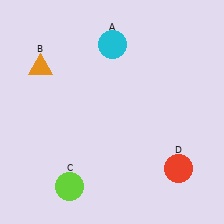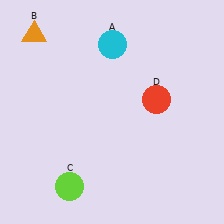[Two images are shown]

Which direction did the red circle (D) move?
The red circle (D) moved up.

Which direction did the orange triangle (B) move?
The orange triangle (B) moved up.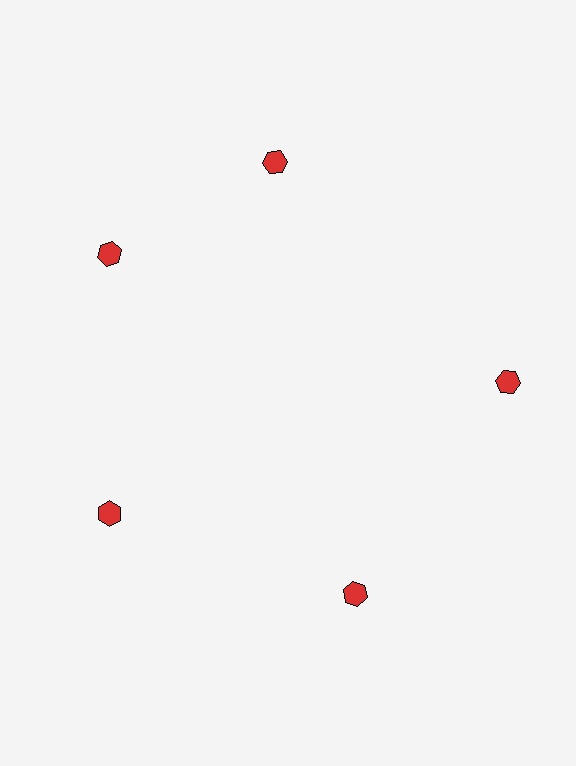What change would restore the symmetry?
The symmetry would be restored by rotating it back into even spacing with its neighbors so that all 5 hexagons sit at equal angles and equal distance from the center.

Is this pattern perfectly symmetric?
No. The 5 red hexagons are arranged in a ring, but one element near the 1 o'clock position is rotated out of alignment along the ring, breaking the 5-fold rotational symmetry.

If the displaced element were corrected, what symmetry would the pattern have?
It would have 5-fold rotational symmetry — the pattern would map onto itself every 72 degrees.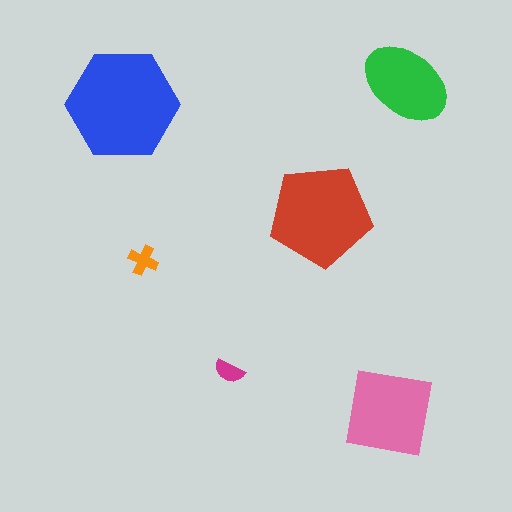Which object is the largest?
The blue hexagon.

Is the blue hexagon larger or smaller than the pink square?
Larger.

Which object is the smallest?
The magenta semicircle.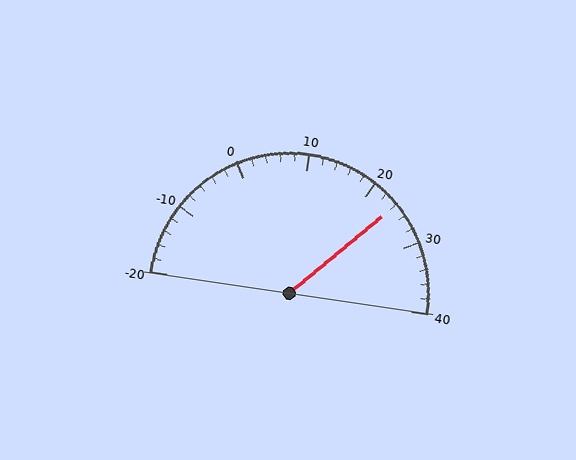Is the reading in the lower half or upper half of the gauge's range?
The reading is in the upper half of the range (-20 to 40).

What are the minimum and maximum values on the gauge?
The gauge ranges from -20 to 40.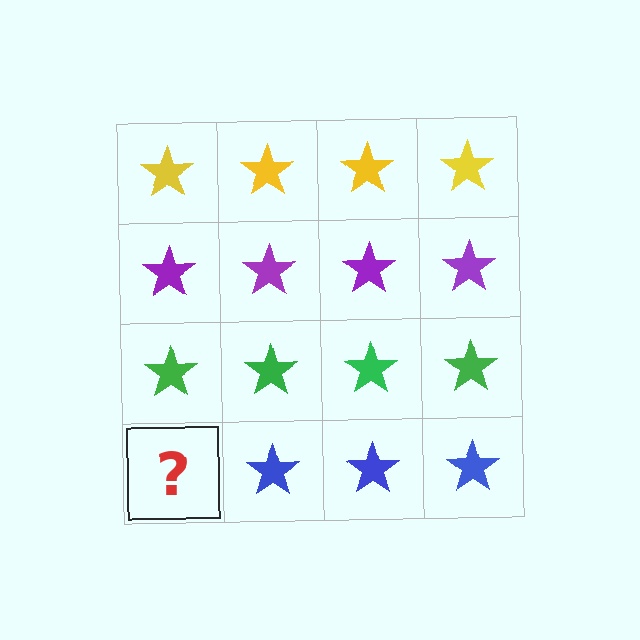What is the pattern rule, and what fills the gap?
The rule is that each row has a consistent color. The gap should be filled with a blue star.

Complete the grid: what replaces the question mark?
The question mark should be replaced with a blue star.